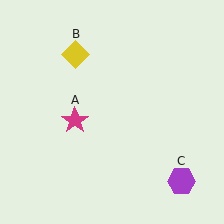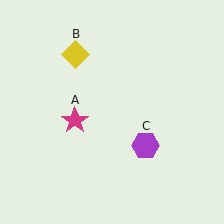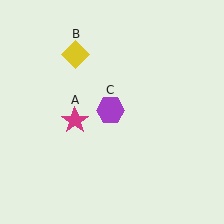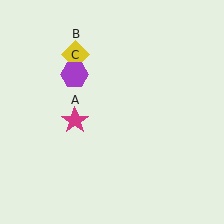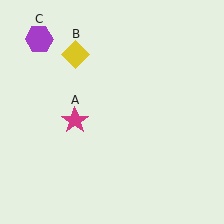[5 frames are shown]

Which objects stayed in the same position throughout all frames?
Magenta star (object A) and yellow diamond (object B) remained stationary.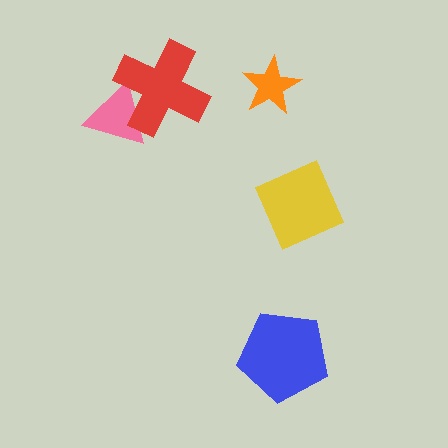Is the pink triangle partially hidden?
Yes, it is partially covered by another shape.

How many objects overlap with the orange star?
0 objects overlap with the orange star.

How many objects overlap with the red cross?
1 object overlaps with the red cross.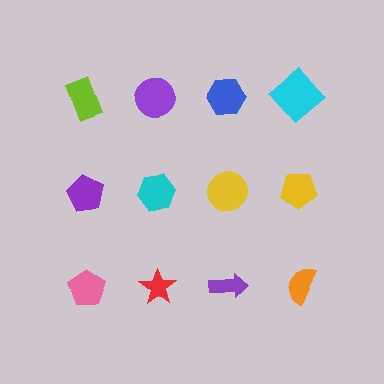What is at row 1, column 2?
A purple circle.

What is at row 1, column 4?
A cyan diamond.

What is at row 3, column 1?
A pink pentagon.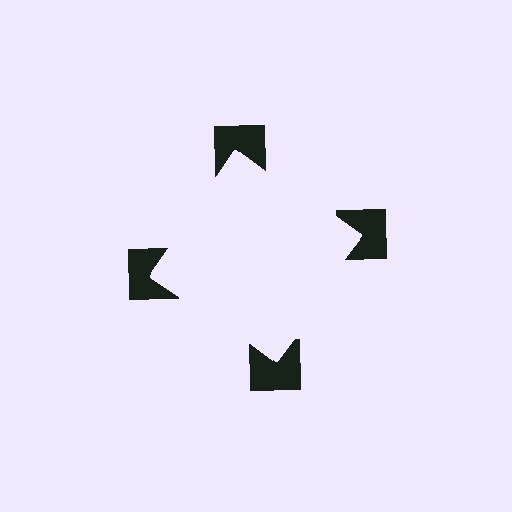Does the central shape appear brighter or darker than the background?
It typically appears slightly brighter than the background, even though no actual brightness change is drawn.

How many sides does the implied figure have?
4 sides.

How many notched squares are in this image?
There are 4 — one at each vertex of the illusory square.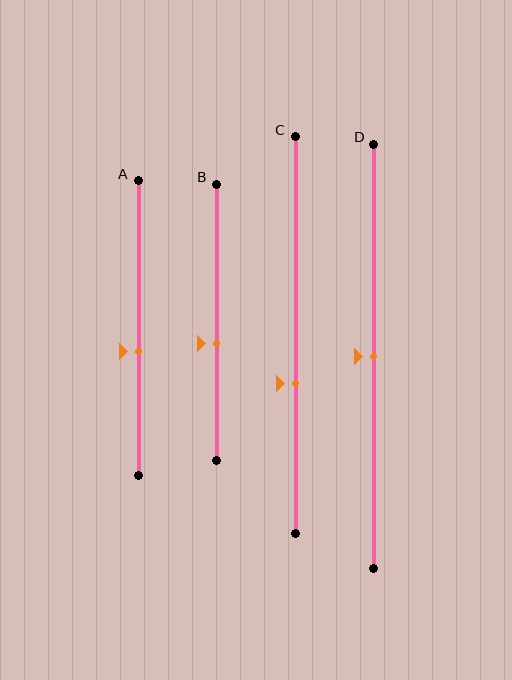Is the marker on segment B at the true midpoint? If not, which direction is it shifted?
No, the marker on segment B is shifted downward by about 8% of the segment length.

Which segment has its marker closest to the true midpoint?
Segment D has its marker closest to the true midpoint.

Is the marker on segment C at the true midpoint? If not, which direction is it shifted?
No, the marker on segment C is shifted downward by about 12% of the segment length.